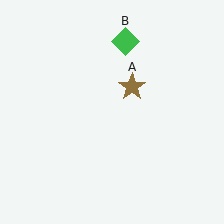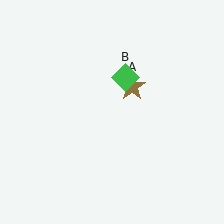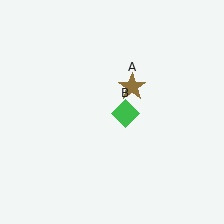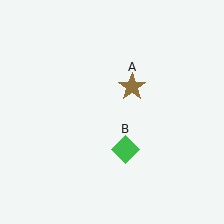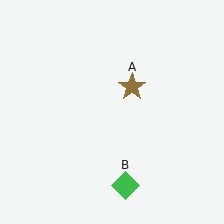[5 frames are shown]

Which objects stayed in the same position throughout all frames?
Brown star (object A) remained stationary.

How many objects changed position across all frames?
1 object changed position: green diamond (object B).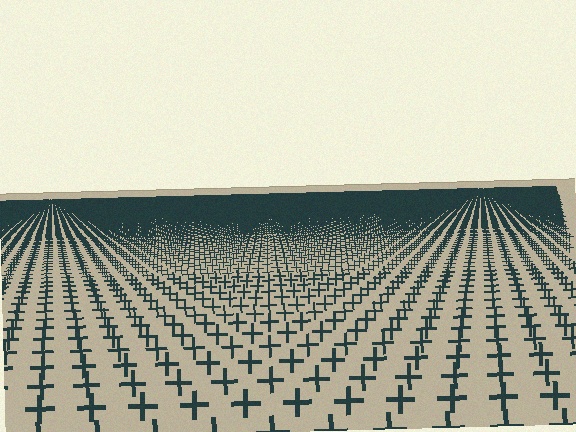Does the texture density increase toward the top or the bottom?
Density increases toward the top.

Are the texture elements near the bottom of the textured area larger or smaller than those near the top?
Larger. Near the bottom, elements are closer to the viewer and appear at a bigger on-screen size.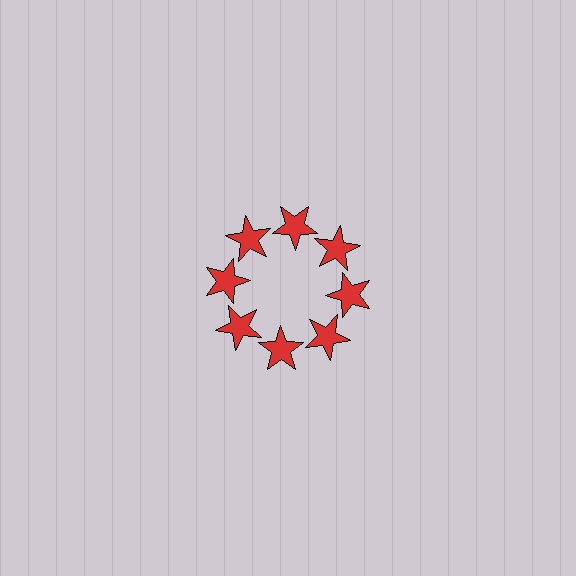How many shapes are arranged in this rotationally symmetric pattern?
There are 8 shapes, arranged in 8 groups of 1.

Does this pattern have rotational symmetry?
Yes, this pattern has 8-fold rotational symmetry. It looks the same after rotating 45 degrees around the center.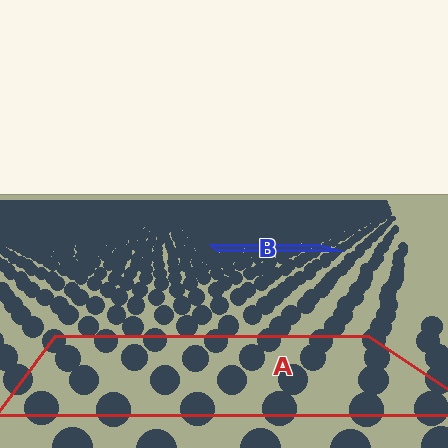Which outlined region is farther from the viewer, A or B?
Region B is farther from the viewer — the texture elements inside it appear smaller and more densely packed.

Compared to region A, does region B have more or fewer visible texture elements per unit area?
Region B has more texture elements per unit area — they are packed more densely because it is farther away.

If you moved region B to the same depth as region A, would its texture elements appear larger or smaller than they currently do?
They would appear larger. At a closer depth, the same texture elements are projected at a bigger on-screen size.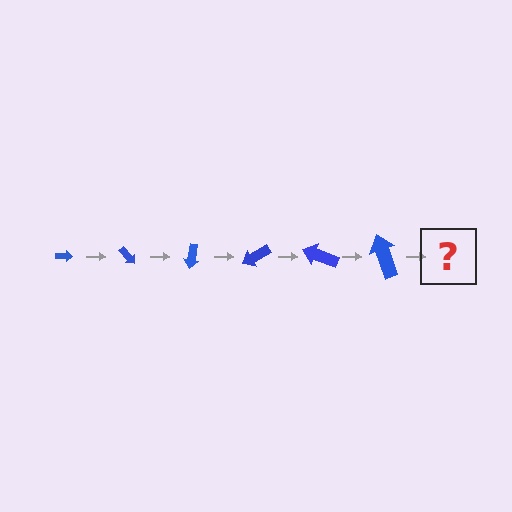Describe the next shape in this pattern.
It should be an arrow, larger than the previous one and rotated 300 degrees from the start.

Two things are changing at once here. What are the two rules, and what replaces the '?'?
The two rules are that the arrow grows larger each step and it rotates 50 degrees each step. The '?' should be an arrow, larger than the previous one and rotated 300 degrees from the start.